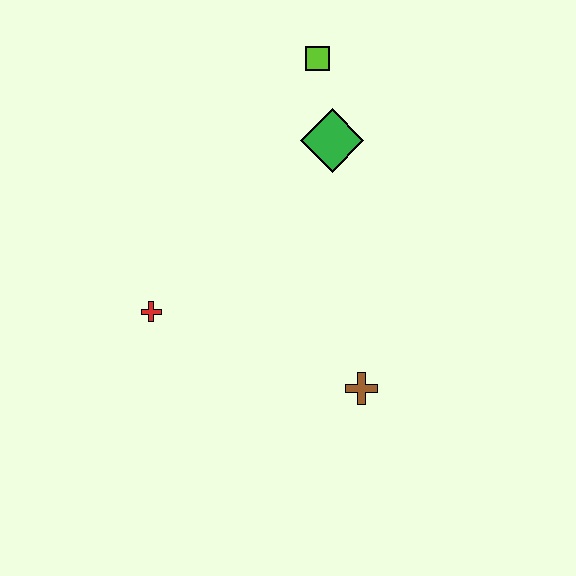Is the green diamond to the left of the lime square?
No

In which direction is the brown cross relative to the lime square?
The brown cross is below the lime square.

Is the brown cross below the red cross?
Yes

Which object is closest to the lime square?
The green diamond is closest to the lime square.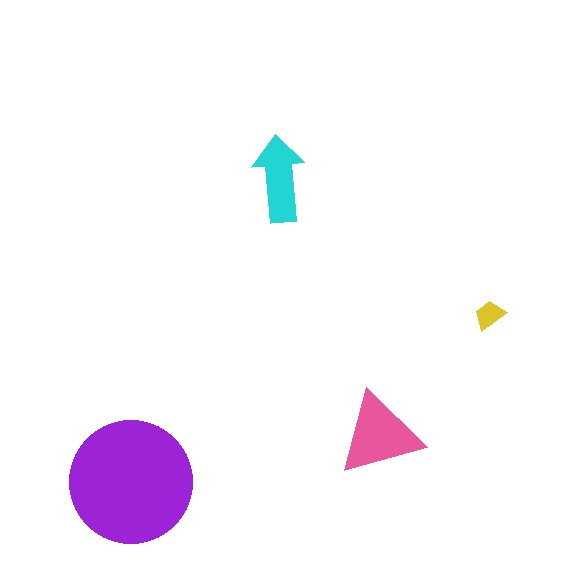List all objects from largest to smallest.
The purple circle, the pink triangle, the cyan arrow, the yellow trapezoid.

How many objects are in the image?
There are 4 objects in the image.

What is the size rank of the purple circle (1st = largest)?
1st.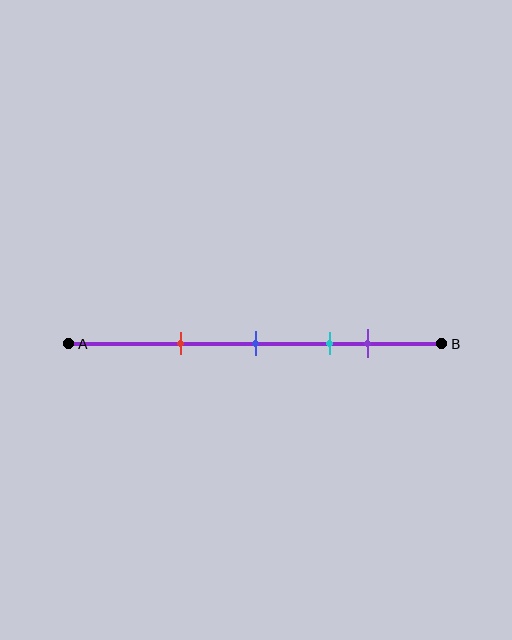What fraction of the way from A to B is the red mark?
The red mark is approximately 30% (0.3) of the way from A to B.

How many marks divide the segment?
There are 4 marks dividing the segment.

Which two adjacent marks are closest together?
The cyan and purple marks are the closest adjacent pair.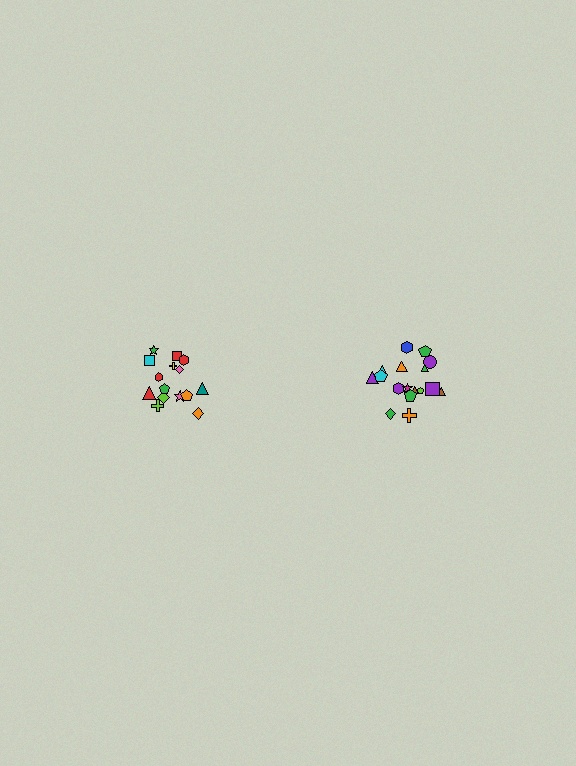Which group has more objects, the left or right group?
The right group.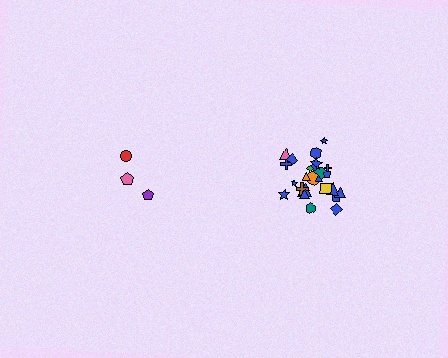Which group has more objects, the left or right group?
The right group.